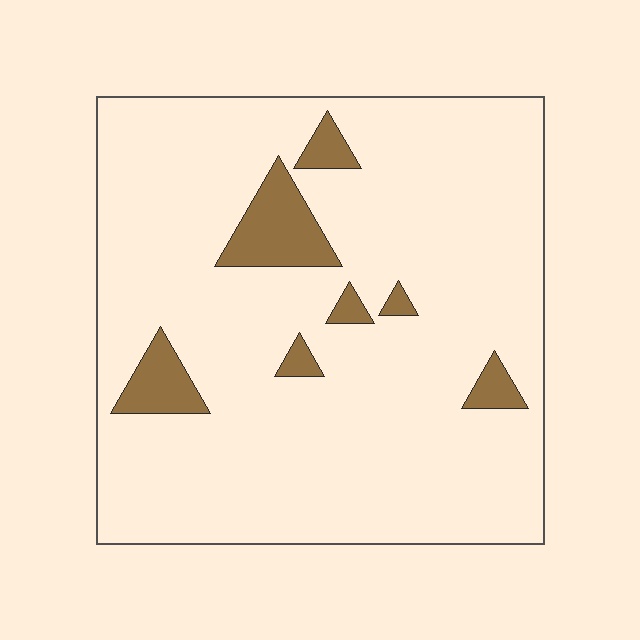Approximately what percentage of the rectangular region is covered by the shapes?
Approximately 10%.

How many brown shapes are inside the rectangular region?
7.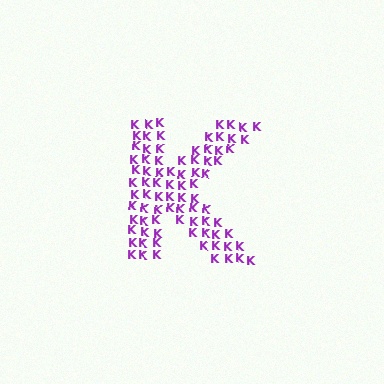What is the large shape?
The large shape is the letter K.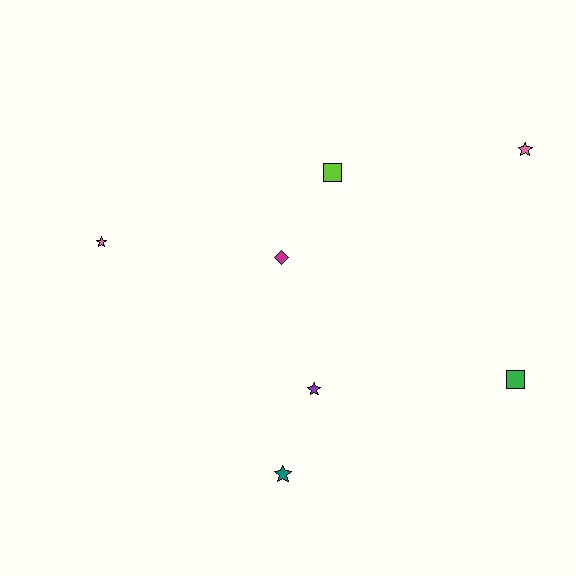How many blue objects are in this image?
There are no blue objects.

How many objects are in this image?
There are 7 objects.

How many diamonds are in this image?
There is 1 diamond.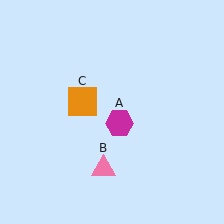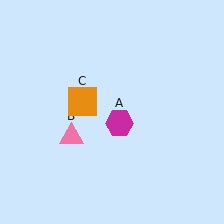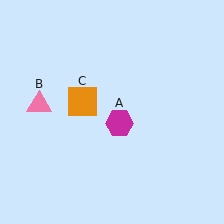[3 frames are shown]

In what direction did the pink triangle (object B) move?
The pink triangle (object B) moved up and to the left.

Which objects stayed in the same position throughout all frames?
Magenta hexagon (object A) and orange square (object C) remained stationary.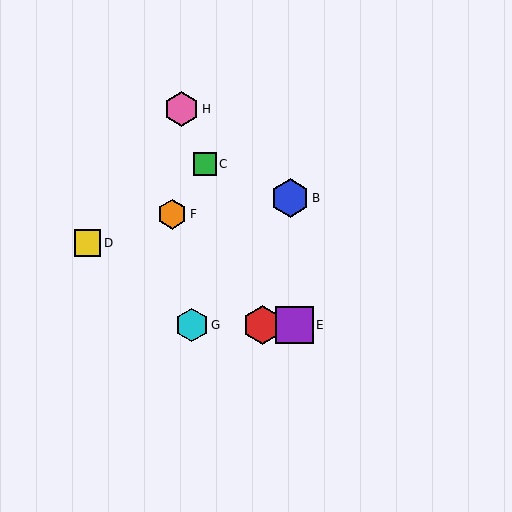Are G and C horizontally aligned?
No, G is at y≈325 and C is at y≈164.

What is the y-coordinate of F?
Object F is at y≈214.